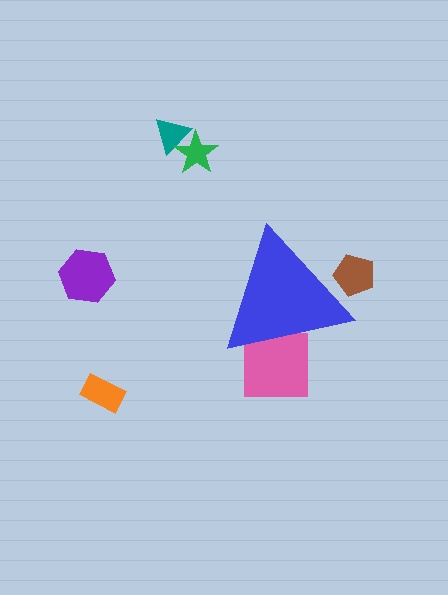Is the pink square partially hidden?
Yes, the pink square is partially hidden behind the blue triangle.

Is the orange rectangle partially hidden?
No, the orange rectangle is fully visible.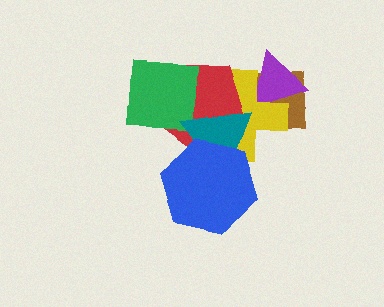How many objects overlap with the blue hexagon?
3 objects overlap with the blue hexagon.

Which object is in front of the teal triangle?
The blue hexagon is in front of the teal triangle.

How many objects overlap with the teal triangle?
4 objects overlap with the teal triangle.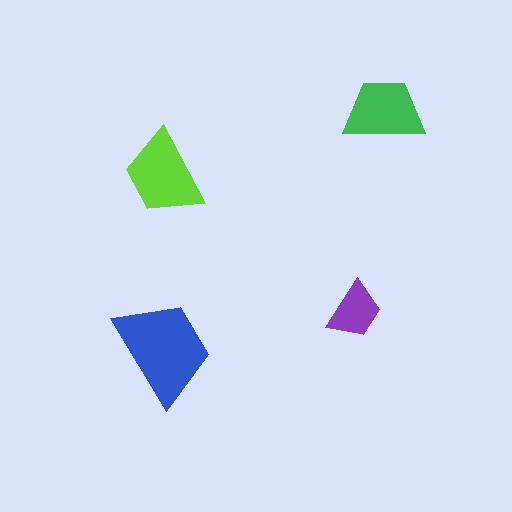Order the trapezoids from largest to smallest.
the blue one, the lime one, the green one, the purple one.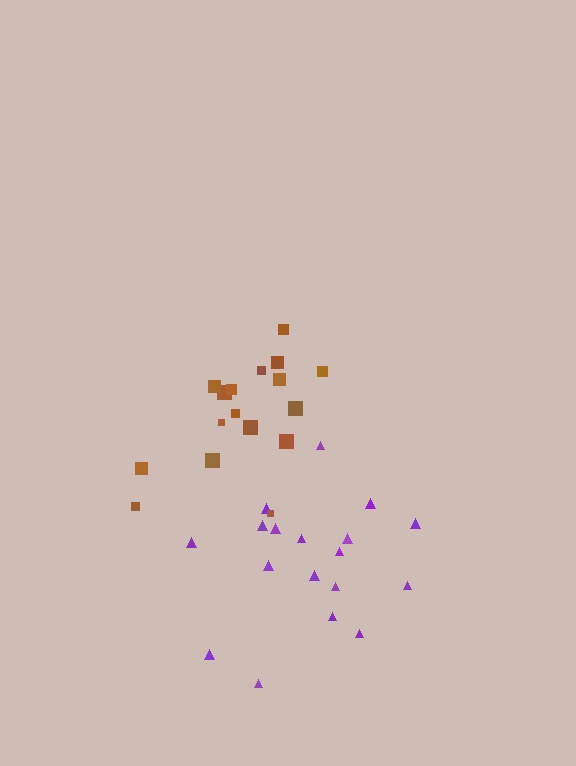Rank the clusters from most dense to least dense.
brown, purple.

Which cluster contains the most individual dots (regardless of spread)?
Purple (18).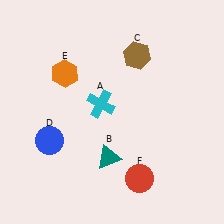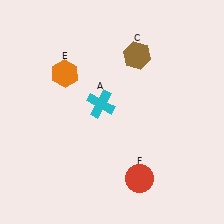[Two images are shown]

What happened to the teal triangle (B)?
The teal triangle (B) was removed in Image 2. It was in the bottom-left area of Image 1.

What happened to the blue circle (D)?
The blue circle (D) was removed in Image 2. It was in the bottom-left area of Image 1.